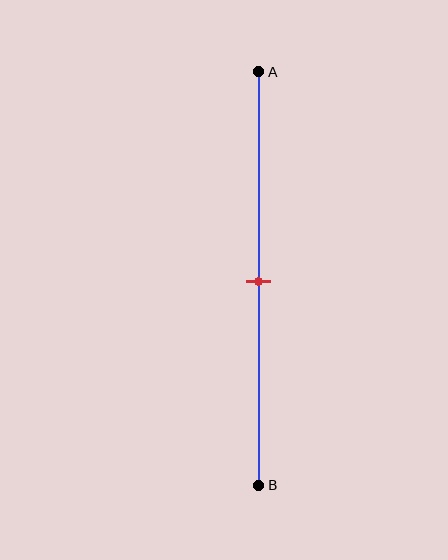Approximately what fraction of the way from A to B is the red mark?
The red mark is approximately 50% of the way from A to B.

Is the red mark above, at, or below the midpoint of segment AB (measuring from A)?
The red mark is approximately at the midpoint of segment AB.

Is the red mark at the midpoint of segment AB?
Yes, the mark is approximately at the midpoint.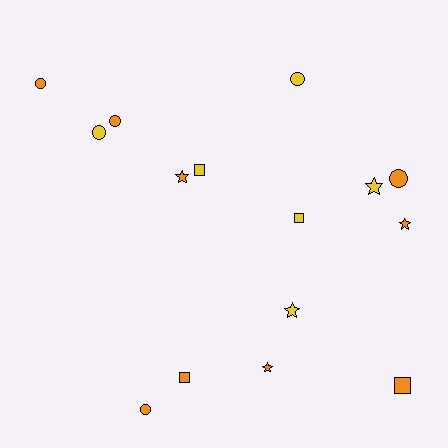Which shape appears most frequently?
Circle, with 6 objects.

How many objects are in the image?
There are 15 objects.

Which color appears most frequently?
Orange, with 9 objects.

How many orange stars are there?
There are 3 orange stars.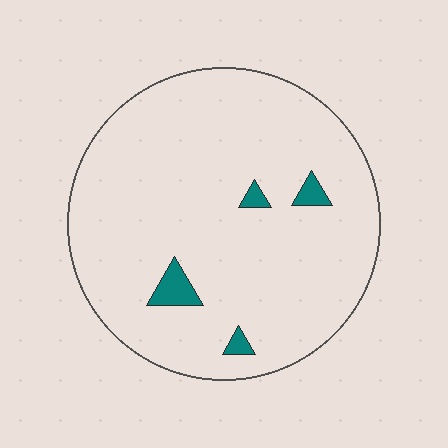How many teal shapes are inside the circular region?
4.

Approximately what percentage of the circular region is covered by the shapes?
Approximately 5%.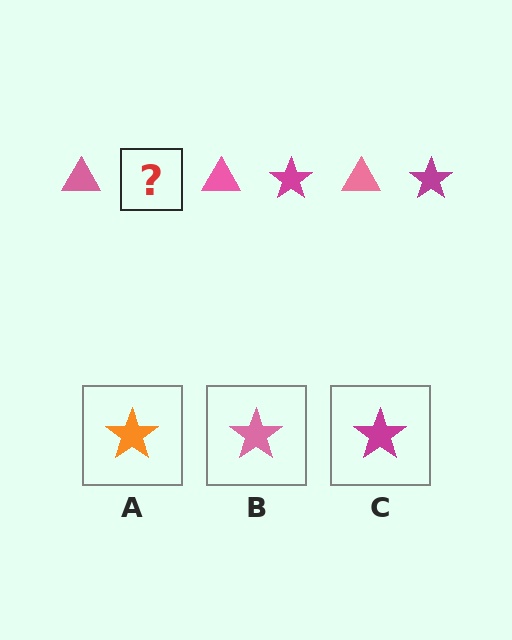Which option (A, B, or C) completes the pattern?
C.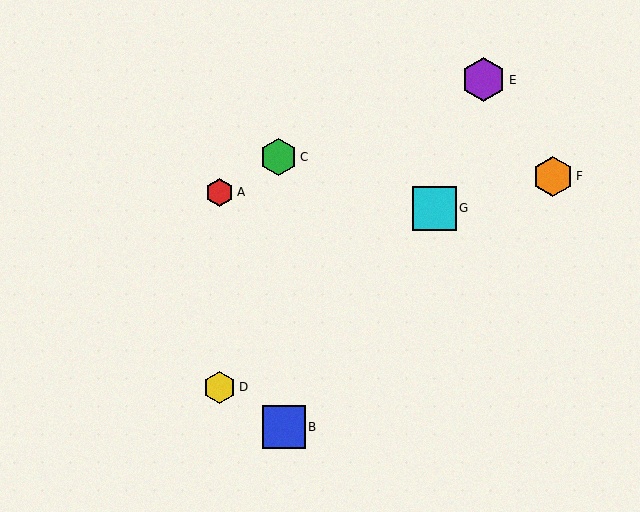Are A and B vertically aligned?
No, A is at x≈220 and B is at x≈284.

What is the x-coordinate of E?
Object E is at x≈484.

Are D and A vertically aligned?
Yes, both are at x≈220.